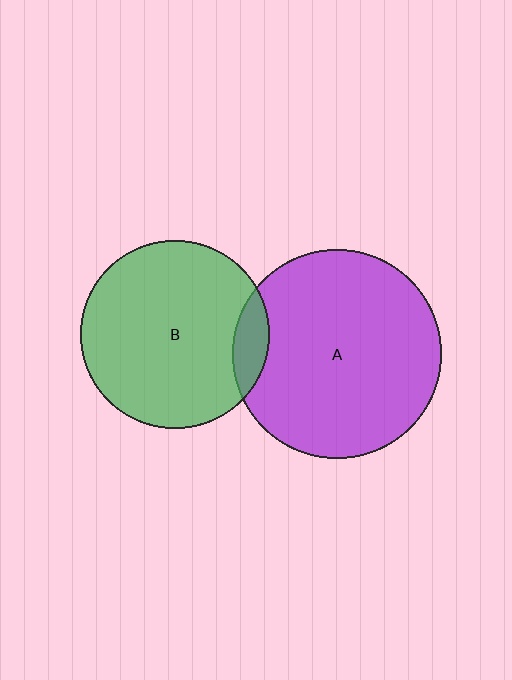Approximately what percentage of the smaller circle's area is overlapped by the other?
Approximately 10%.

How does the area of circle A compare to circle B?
Approximately 1.2 times.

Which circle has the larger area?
Circle A (purple).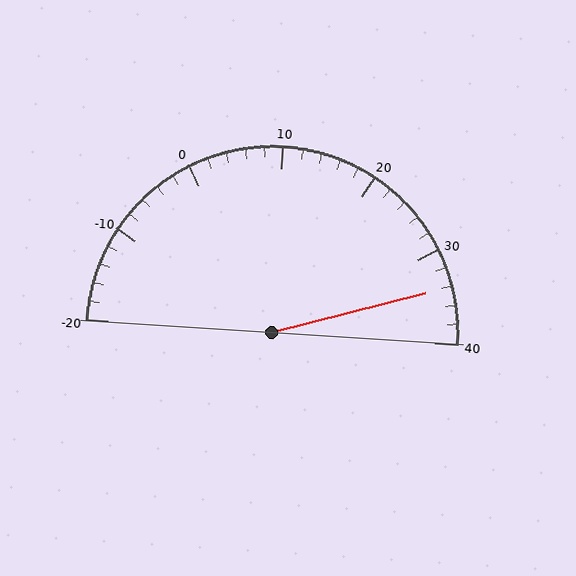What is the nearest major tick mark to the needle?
The nearest major tick mark is 30.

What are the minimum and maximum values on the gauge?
The gauge ranges from -20 to 40.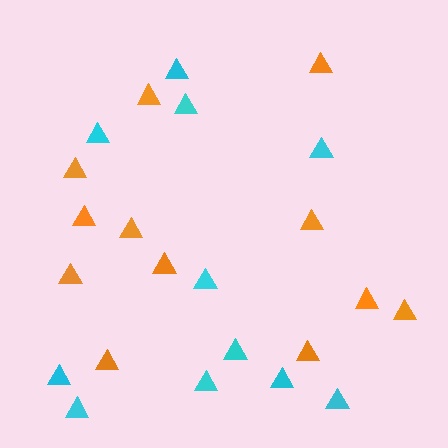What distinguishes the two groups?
There are 2 groups: one group of orange triangles (12) and one group of cyan triangles (11).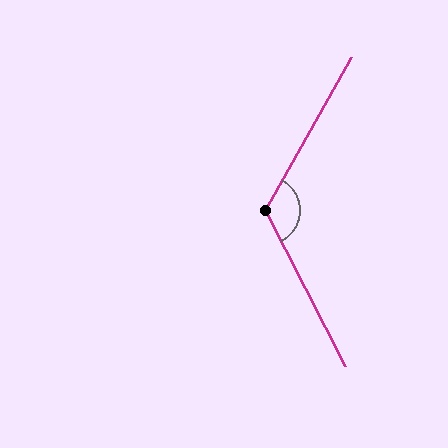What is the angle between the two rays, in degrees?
Approximately 124 degrees.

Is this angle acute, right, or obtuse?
It is obtuse.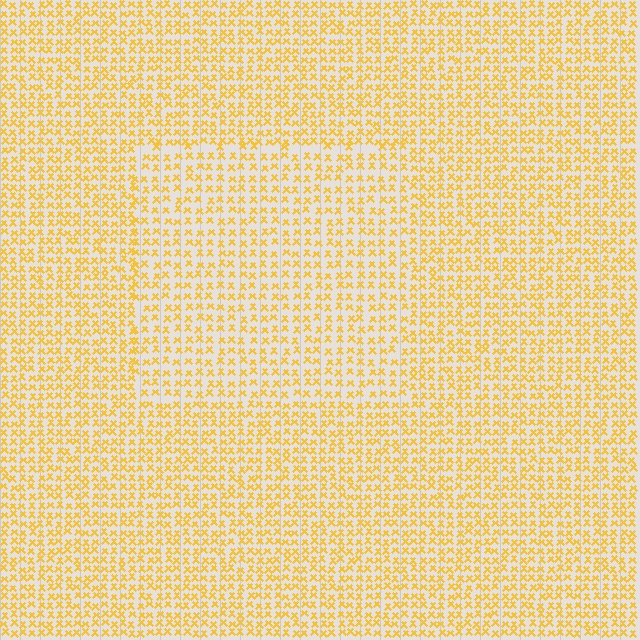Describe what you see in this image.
The image contains small yellow elements arranged at two different densities. A rectangle-shaped region is visible where the elements are less densely packed than the surrounding area.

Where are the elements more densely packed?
The elements are more densely packed outside the rectangle boundary.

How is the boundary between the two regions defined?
The boundary is defined by a change in element density (approximately 1.4x ratio). All elements are the same color, size, and shape.